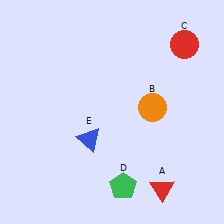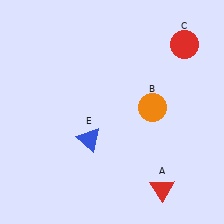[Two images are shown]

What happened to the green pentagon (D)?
The green pentagon (D) was removed in Image 2. It was in the bottom-right area of Image 1.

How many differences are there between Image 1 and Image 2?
There is 1 difference between the two images.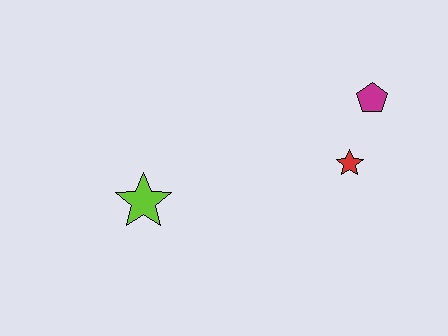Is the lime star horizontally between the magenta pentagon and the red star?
No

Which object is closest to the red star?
The magenta pentagon is closest to the red star.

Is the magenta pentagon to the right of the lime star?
Yes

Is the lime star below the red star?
Yes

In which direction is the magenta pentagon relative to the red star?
The magenta pentagon is above the red star.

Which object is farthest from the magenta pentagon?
The lime star is farthest from the magenta pentagon.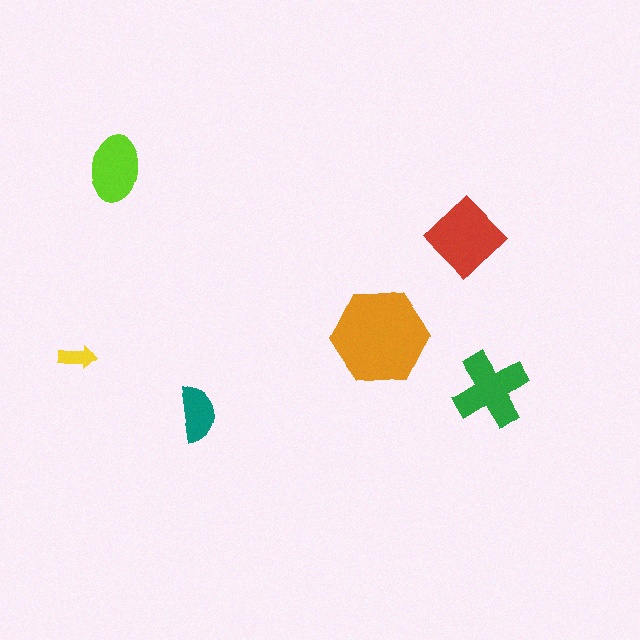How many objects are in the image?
There are 6 objects in the image.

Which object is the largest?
The orange hexagon.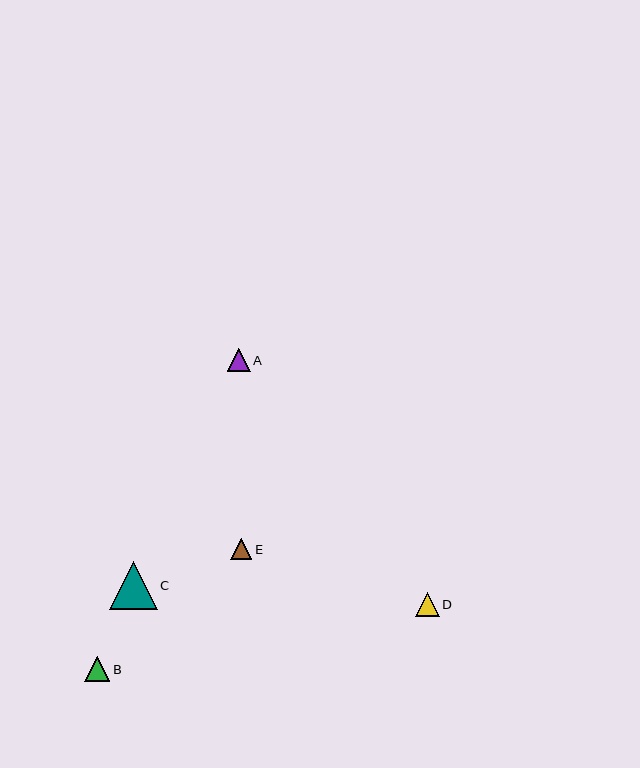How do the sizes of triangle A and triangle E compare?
Triangle A and triangle E are approximately the same size.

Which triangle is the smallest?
Triangle E is the smallest with a size of approximately 21 pixels.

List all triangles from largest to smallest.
From largest to smallest: C, B, D, A, E.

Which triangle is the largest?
Triangle C is the largest with a size of approximately 48 pixels.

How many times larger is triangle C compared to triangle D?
Triangle C is approximately 2.0 times the size of triangle D.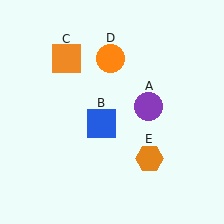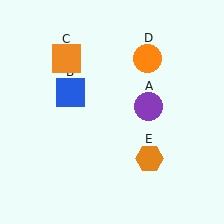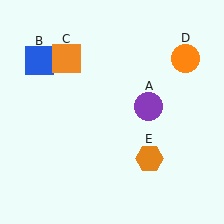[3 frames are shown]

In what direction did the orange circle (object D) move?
The orange circle (object D) moved right.